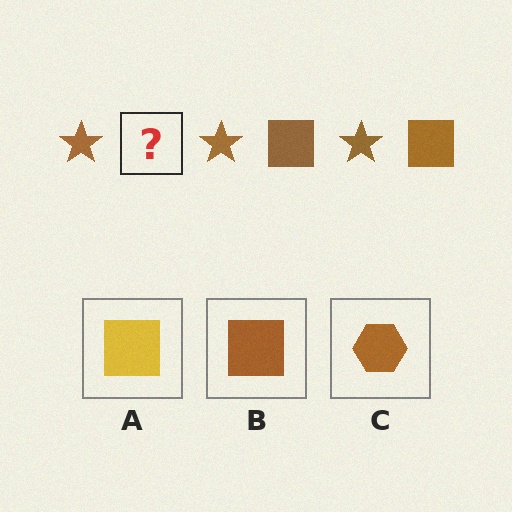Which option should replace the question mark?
Option B.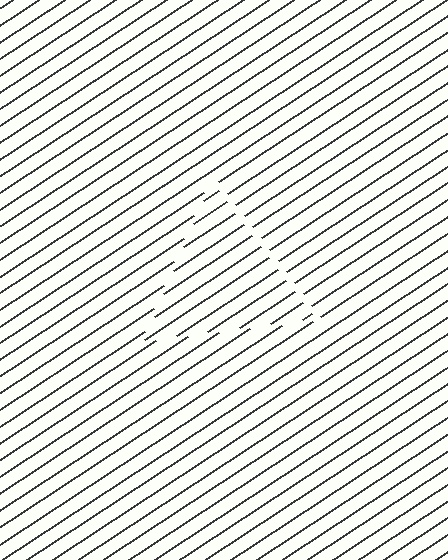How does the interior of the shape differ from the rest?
The interior of the shape contains the same grating, shifted by half a period — the contour is defined by the phase discontinuity where line-ends from the inner and outer gratings abut.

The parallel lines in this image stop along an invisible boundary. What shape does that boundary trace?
An illusory triangle. The interior of the shape contains the same grating, shifted by half a period — the contour is defined by the phase discontinuity where line-ends from the inner and outer gratings abut.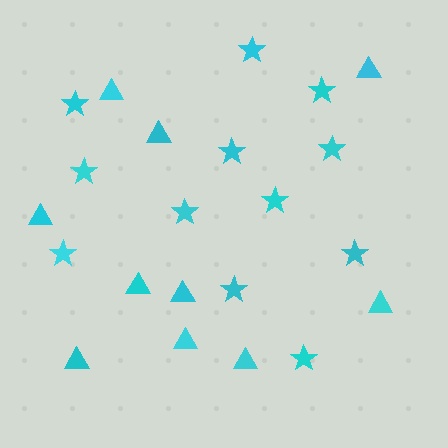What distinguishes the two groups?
There are 2 groups: one group of triangles (10) and one group of stars (12).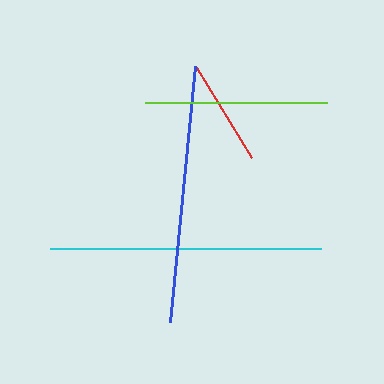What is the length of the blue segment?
The blue segment is approximately 256 pixels long.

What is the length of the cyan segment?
The cyan segment is approximately 271 pixels long.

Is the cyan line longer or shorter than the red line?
The cyan line is longer than the red line.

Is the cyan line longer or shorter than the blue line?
The cyan line is longer than the blue line.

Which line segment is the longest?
The cyan line is the longest at approximately 271 pixels.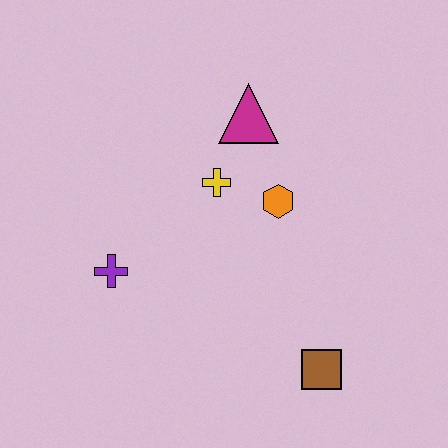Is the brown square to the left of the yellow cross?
No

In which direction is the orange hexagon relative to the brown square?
The orange hexagon is above the brown square.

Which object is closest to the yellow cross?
The orange hexagon is closest to the yellow cross.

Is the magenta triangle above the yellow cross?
Yes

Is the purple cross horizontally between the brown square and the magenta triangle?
No